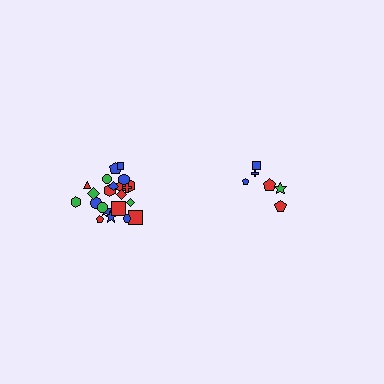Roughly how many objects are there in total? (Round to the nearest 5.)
Roughly 30 objects in total.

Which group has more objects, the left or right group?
The left group.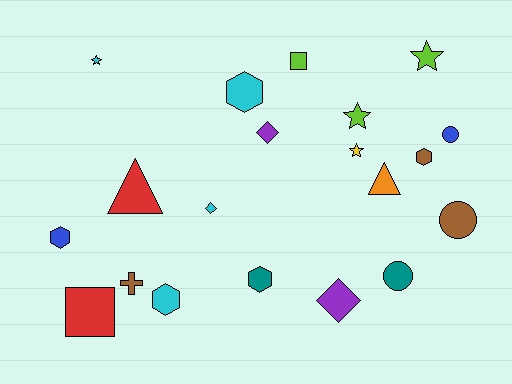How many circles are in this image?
There are 3 circles.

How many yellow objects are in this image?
There is 1 yellow object.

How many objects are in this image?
There are 20 objects.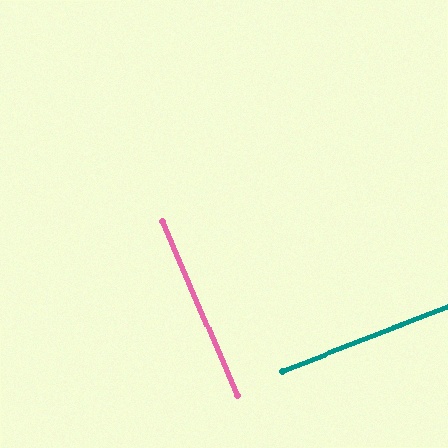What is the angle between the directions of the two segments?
Approximately 88 degrees.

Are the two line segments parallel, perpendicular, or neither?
Perpendicular — they meet at approximately 88°.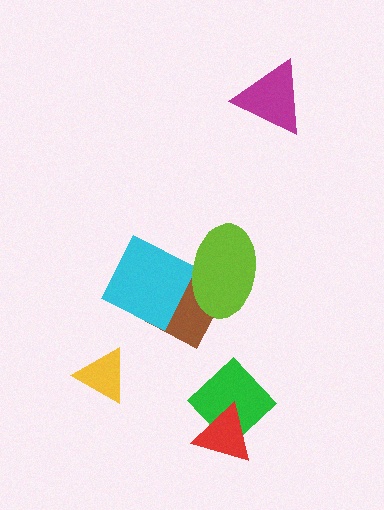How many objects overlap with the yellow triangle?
0 objects overlap with the yellow triangle.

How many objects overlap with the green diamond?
1 object overlaps with the green diamond.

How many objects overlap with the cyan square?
1 object overlaps with the cyan square.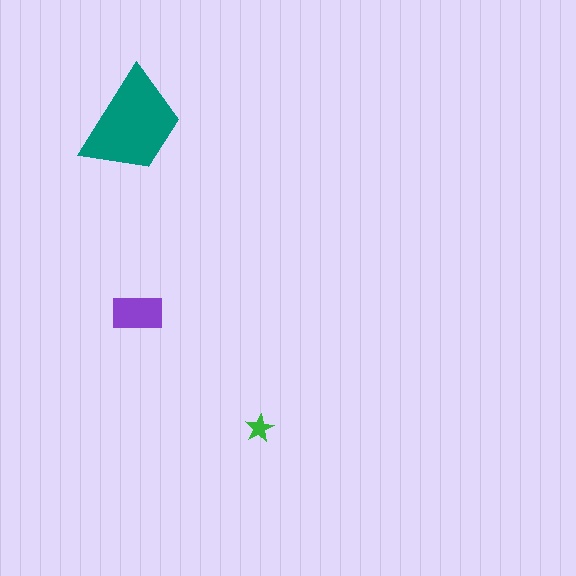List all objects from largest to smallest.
The teal trapezoid, the purple rectangle, the green star.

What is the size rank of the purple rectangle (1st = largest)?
2nd.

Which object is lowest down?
The green star is bottommost.